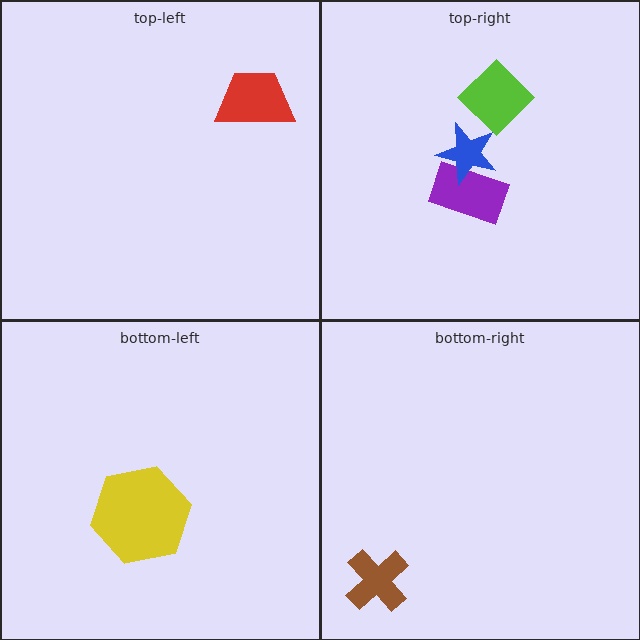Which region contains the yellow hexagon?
The bottom-left region.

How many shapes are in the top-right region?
3.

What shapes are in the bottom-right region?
The brown cross.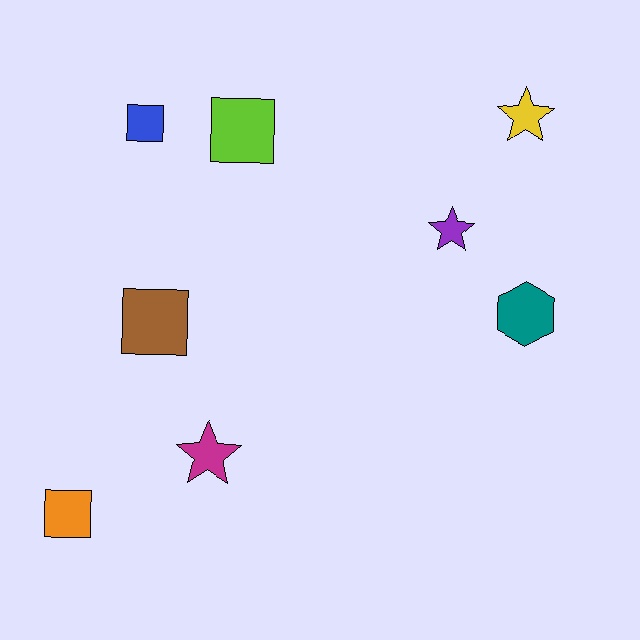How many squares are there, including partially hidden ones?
There are 4 squares.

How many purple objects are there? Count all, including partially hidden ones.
There is 1 purple object.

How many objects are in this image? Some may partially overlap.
There are 8 objects.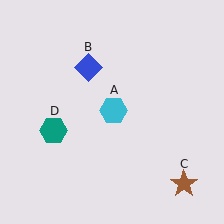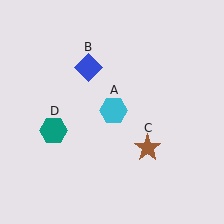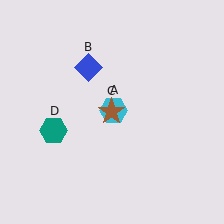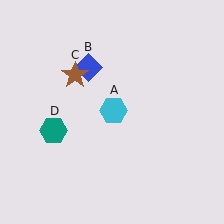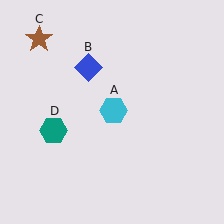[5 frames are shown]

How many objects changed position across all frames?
1 object changed position: brown star (object C).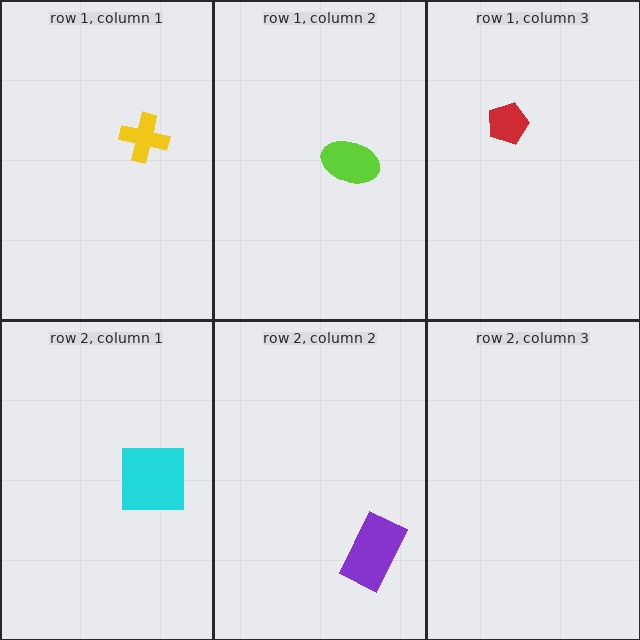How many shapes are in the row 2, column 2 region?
1.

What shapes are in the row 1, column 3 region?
The red pentagon.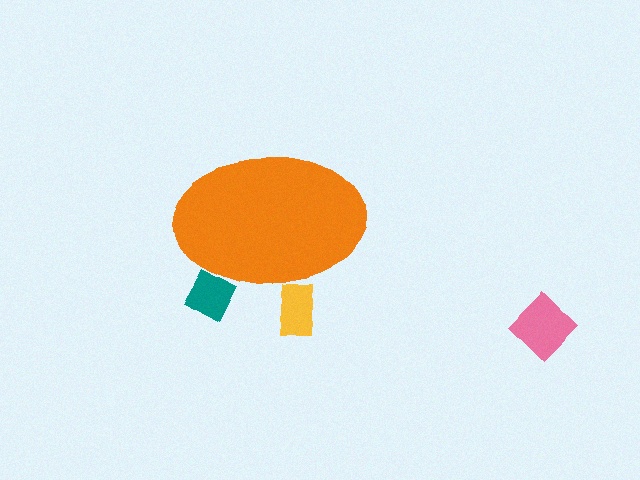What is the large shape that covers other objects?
An orange ellipse.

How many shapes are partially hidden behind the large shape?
2 shapes are partially hidden.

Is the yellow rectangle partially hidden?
Yes, the yellow rectangle is partially hidden behind the orange ellipse.